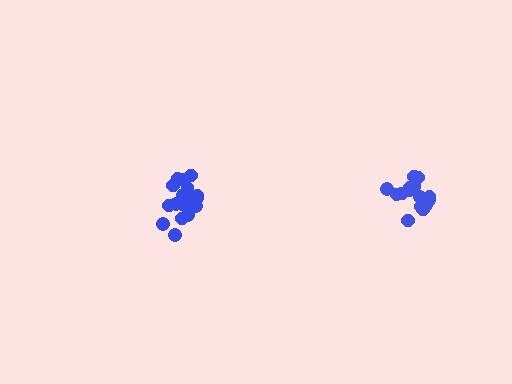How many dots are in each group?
Group 1: 16 dots, Group 2: 19 dots (35 total).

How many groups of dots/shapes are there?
There are 2 groups.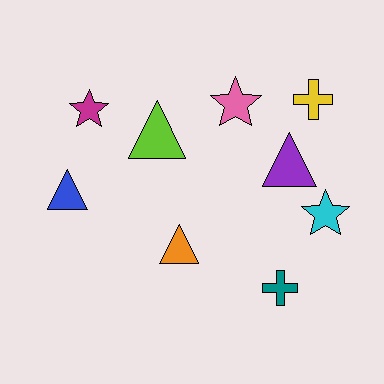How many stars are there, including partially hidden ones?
There are 3 stars.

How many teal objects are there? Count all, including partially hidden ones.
There is 1 teal object.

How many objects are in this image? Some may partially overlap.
There are 9 objects.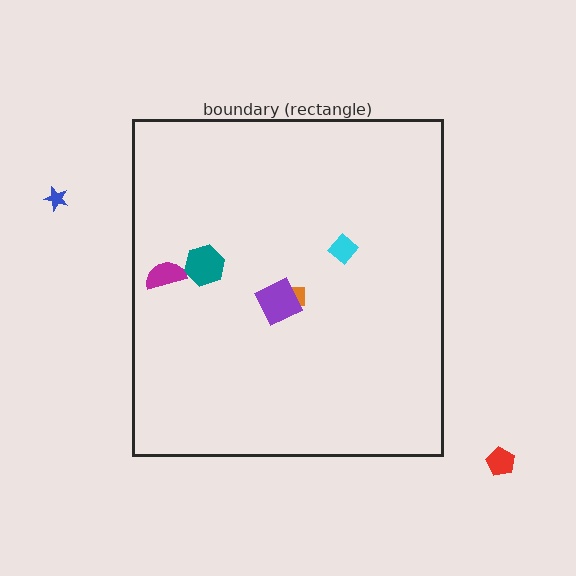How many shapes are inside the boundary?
5 inside, 2 outside.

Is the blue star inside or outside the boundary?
Outside.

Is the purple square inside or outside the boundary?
Inside.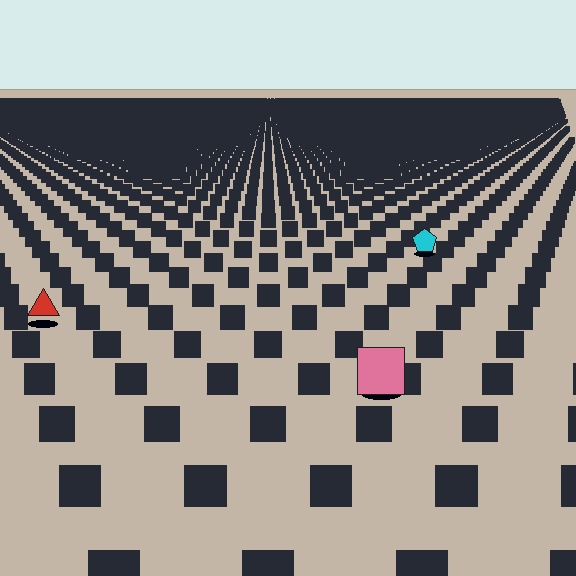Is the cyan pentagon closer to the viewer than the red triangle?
No. The red triangle is closer — you can tell from the texture gradient: the ground texture is coarser near it.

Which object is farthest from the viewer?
The cyan pentagon is farthest from the viewer. It appears smaller and the ground texture around it is denser.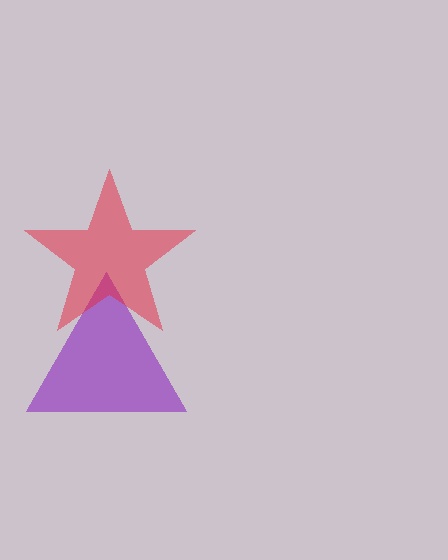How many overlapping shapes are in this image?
There are 2 overlapping shapes in the image.